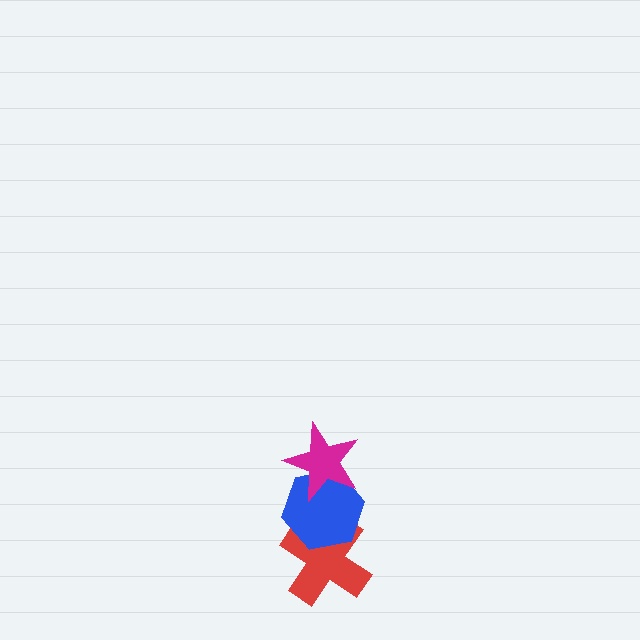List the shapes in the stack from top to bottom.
From top to bottom: the magenta star, the blue hexagon, the red cross.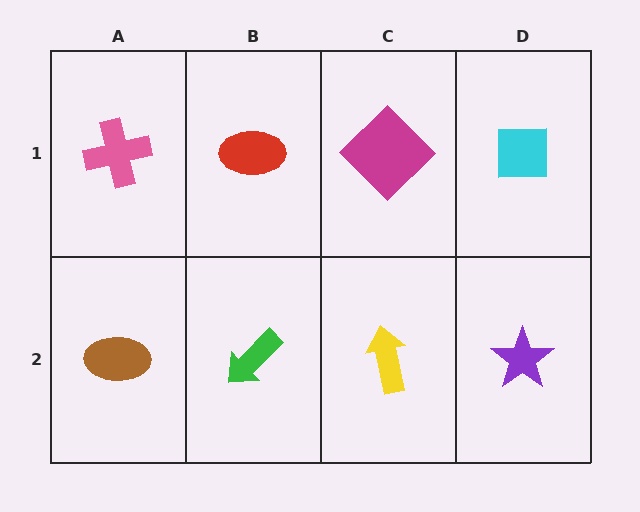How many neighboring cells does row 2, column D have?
2.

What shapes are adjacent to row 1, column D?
A purple star (row 2, column D), a magenta diamond (row 1, column C).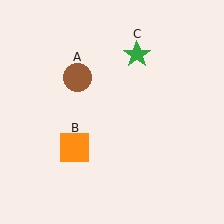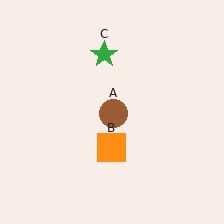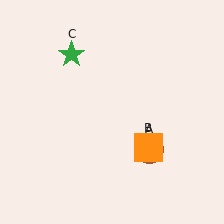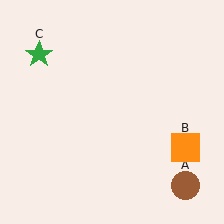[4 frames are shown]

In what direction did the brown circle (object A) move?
The brown circle (object A) moved down and to the right.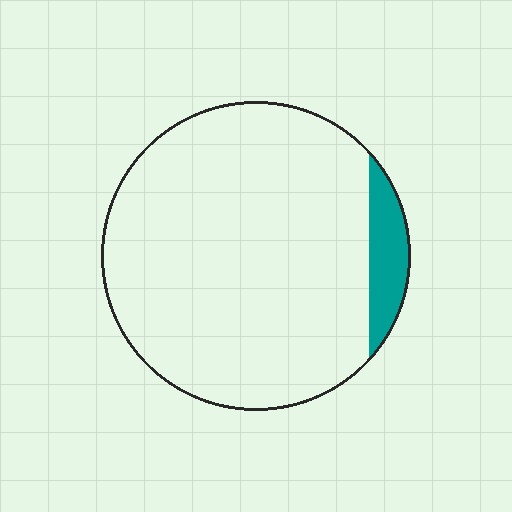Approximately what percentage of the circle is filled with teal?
Approximately 10%.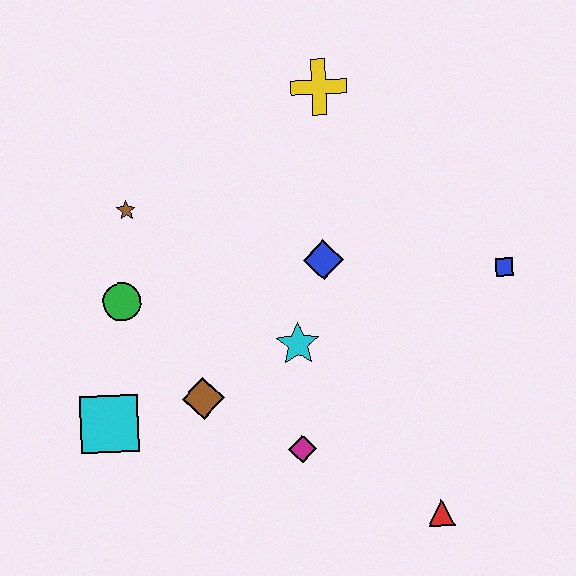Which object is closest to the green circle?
The brown star is closest to the green circle.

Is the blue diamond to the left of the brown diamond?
No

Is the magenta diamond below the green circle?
Yes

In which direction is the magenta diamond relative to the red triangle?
The magenta diamond is to the left of the red triangle.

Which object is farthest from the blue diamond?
The red triangle is farthest from the blue diamond.